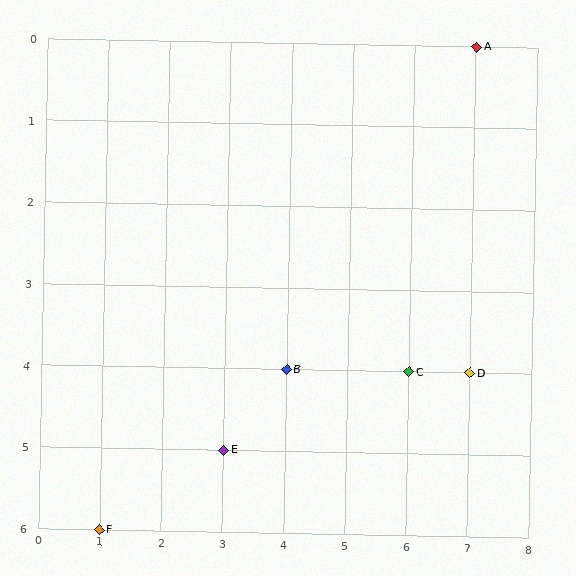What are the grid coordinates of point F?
Point F is at grid coordinates (1, 6).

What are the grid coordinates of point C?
Point C is at grid coordinates (6, 4).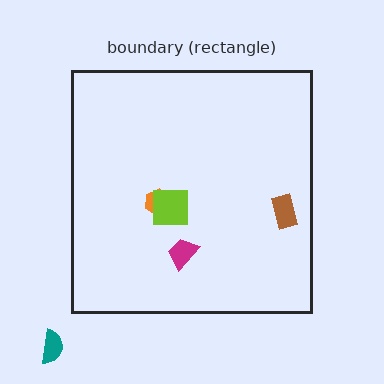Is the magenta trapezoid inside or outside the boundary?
Inside.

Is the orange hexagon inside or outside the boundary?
Inside.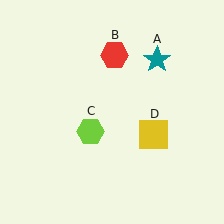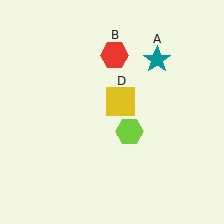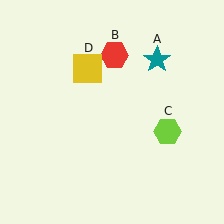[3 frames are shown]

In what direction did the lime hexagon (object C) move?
The lime hexagon (object C) moved right.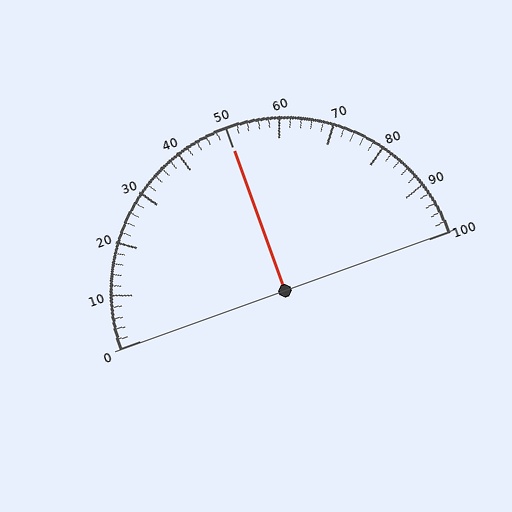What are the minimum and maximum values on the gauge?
The gauge ranges from 0 to 100.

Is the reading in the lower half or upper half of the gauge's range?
The reading is in the upper half of the range (0 to 100).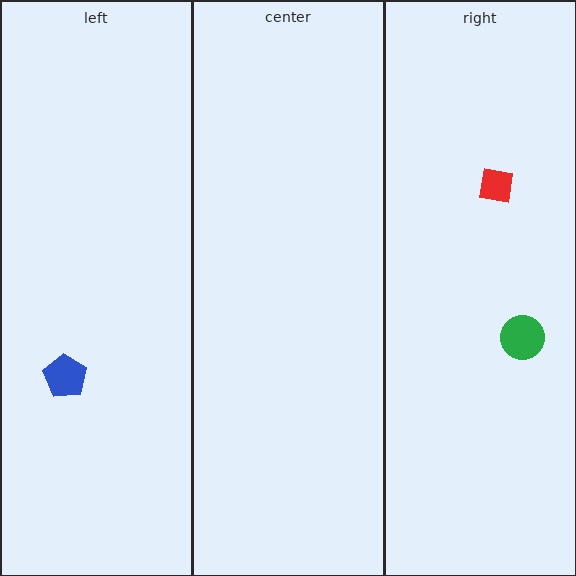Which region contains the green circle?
The right region.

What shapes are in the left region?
The blue pentagon.